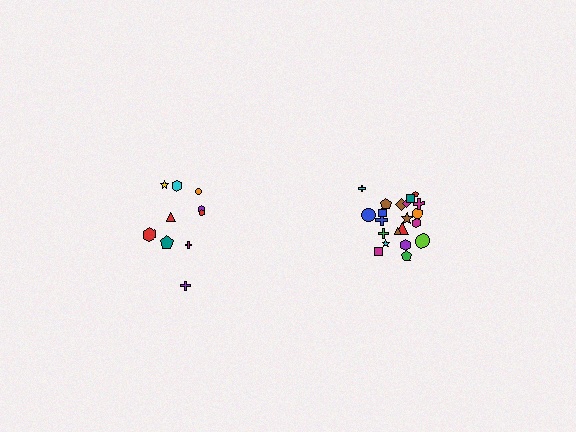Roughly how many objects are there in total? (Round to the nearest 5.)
Roughly 30 objects in total.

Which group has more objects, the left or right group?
The right group.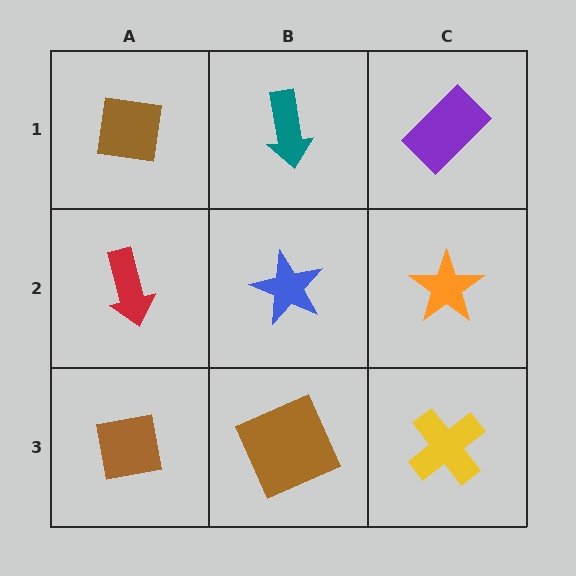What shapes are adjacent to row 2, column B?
A teal arrow (row 1, column B), a brown square (row 3, column B), a red arrow (row 2, column A), an orange star (row 2, column C).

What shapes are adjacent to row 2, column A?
A brown square (row 1, column A), a brown square (row 3, column A), a blue star (row 2, column B).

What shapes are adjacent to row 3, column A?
A red arrow (row 2, column A), a brown square (row 3, column B).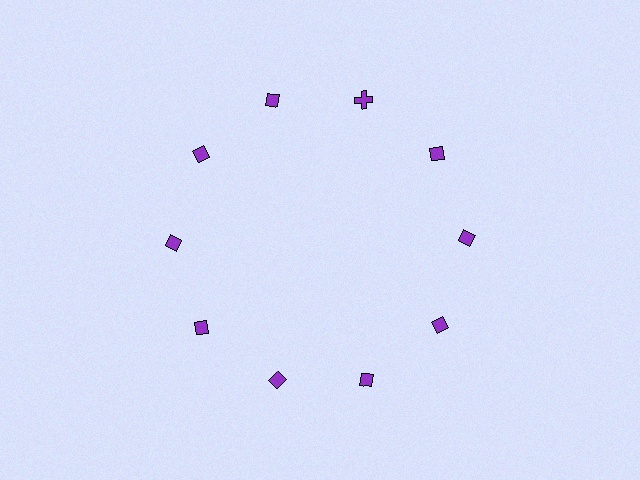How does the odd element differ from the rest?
It has a different shape: cross instead of diamond.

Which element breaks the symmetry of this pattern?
The purple cross at roughly the 1 o'clock position breaks the symmetry. All other shapes are purple diamonds.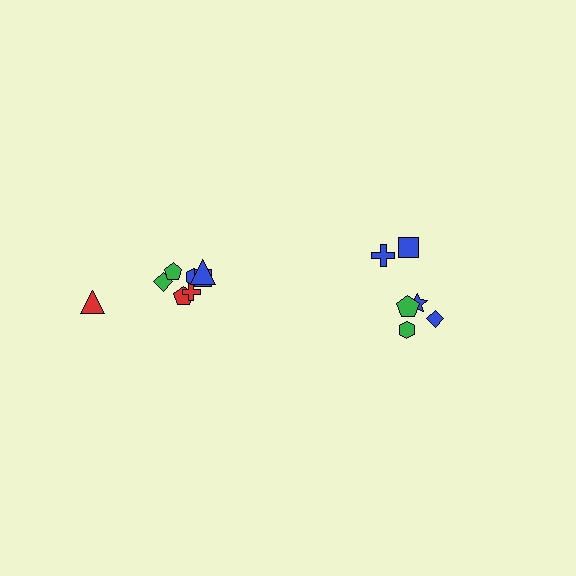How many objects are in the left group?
There are 8 objects.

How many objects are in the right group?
There are 6 objects.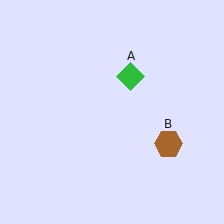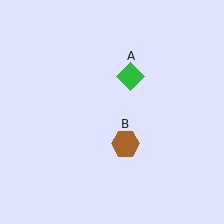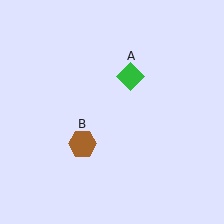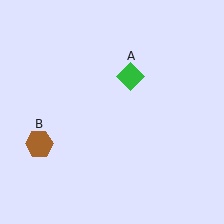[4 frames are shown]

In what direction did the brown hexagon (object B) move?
The brown hexagon (object B) moved left.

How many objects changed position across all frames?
1 object changed position: brown hexagon (object B).